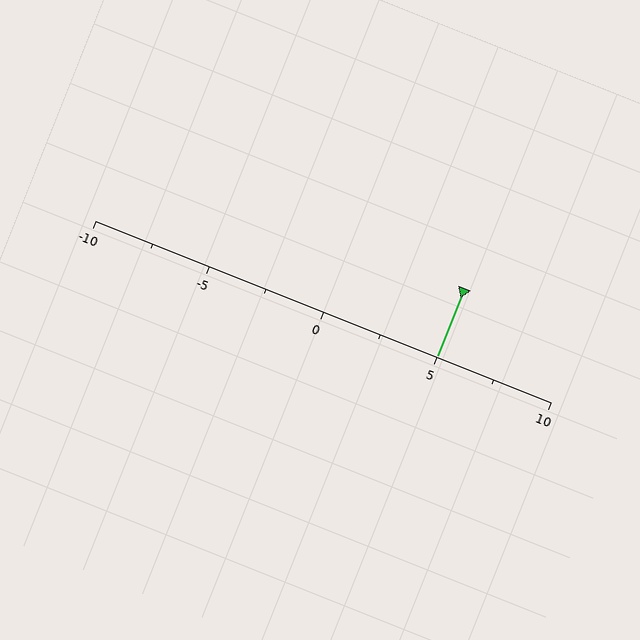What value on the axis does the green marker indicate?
The marker indicates approximately 5.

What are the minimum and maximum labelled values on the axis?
The axis runs from -10 to 10.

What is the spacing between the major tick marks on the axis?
The major ticks are spaced 5 apart.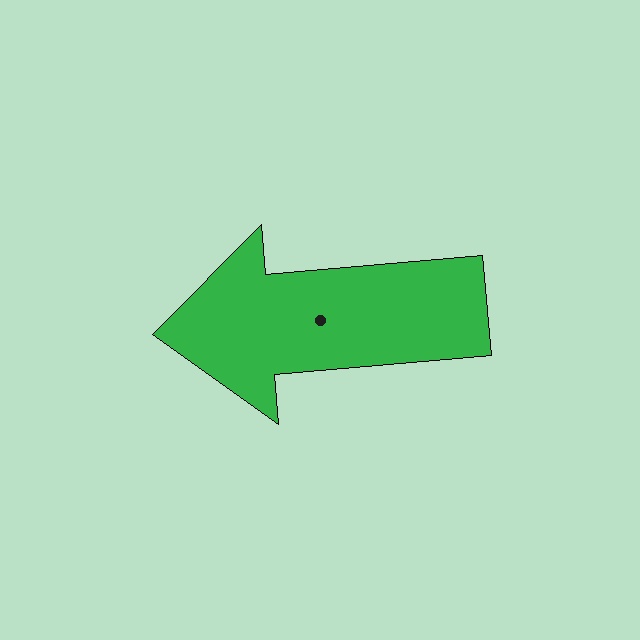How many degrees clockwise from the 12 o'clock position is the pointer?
Approximately 265 degrees.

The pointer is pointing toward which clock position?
Roughly 9 o'clock.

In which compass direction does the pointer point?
West.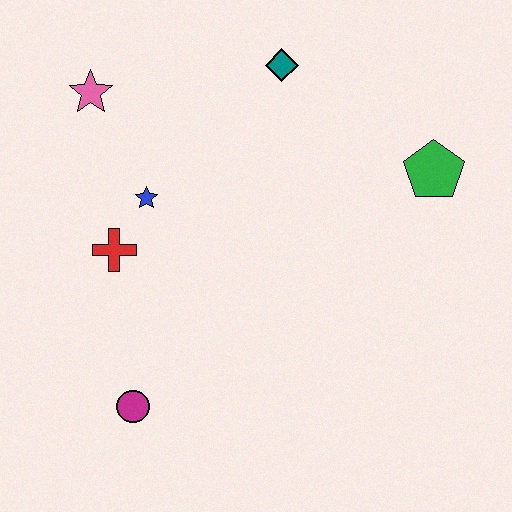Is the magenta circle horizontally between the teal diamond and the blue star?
No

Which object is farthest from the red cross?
The green pentagon is farthest from the red cross.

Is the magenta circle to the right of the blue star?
No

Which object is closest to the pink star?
The blue star is closest to the pink star.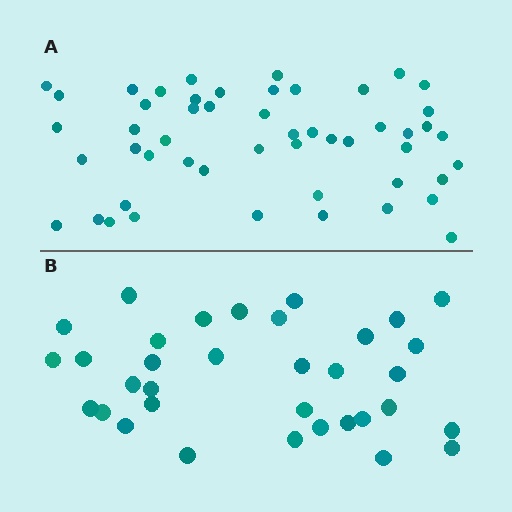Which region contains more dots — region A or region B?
Region A (the top region) has more dots.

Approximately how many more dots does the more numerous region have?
Region A has approximately 15 more dots than region B.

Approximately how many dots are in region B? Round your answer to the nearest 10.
About 30 dots. (The exact count is 34, which rounds to 30.)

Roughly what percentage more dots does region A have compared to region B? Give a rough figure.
About 50% more.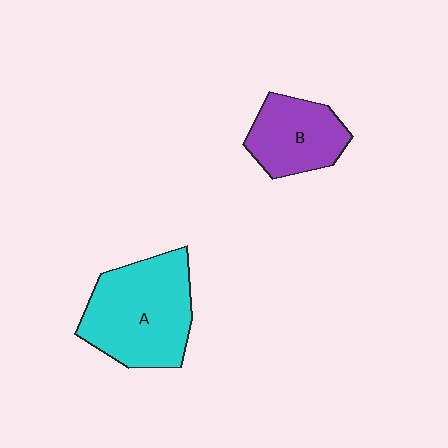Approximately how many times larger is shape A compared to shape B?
Approximately 1.6 times.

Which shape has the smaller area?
Shape B (purple).